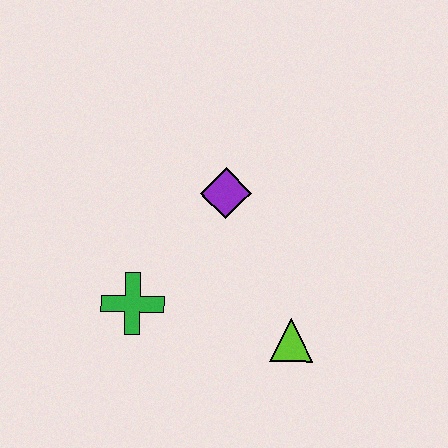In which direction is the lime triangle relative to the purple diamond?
The lime triangle is below the purple diamond.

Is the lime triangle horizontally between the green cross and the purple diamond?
No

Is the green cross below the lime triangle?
No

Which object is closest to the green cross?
The purple diamond is closest to the green cross.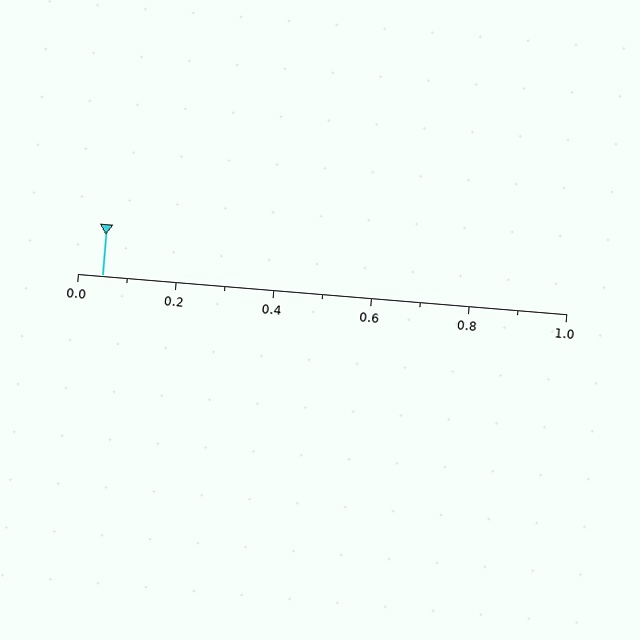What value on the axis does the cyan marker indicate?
The marker indicates approximately 0.05.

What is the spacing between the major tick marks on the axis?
The major ticks are spaced 0.2 apart.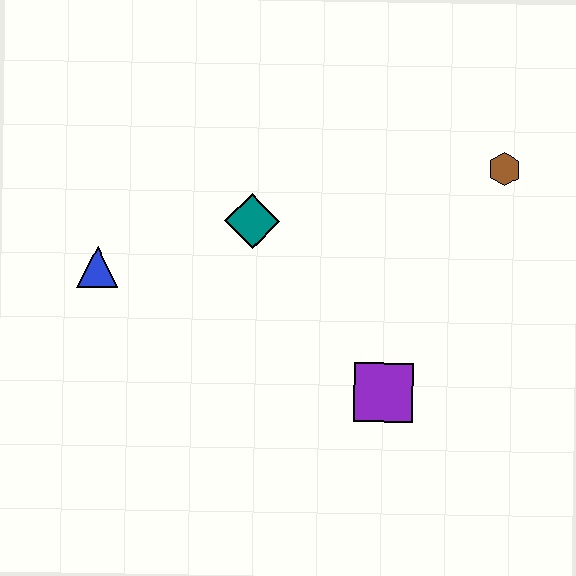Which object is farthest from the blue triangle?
The brown hexagon is farthest from the blue triangle.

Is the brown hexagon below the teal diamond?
No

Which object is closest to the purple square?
The teal diamond is closest to the purple square.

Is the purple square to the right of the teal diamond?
Yes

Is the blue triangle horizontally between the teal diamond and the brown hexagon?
No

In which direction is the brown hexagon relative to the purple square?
The brown hexagon is above the purple square.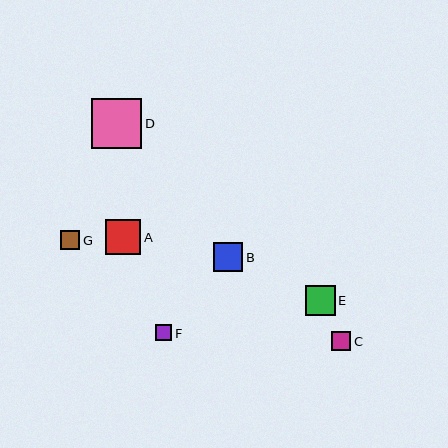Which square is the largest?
Square D is the largest with a size of approximately 50 pixels.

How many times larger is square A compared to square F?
Square A is approximately 2.2 times the size of square F.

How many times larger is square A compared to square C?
Square A is approximately 1.9 times the size of square C.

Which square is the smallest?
Square F is the smallest with a size of approximately 16 pixels.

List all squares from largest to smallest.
From largest to smallest: D, A, B, E, G, C, F.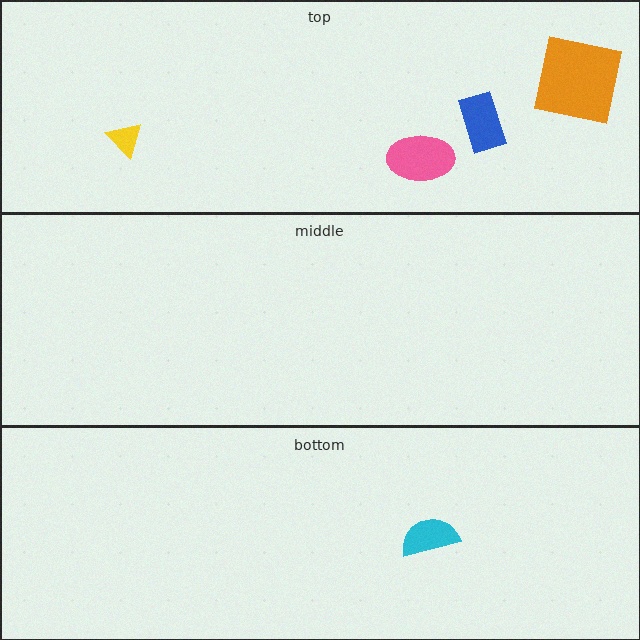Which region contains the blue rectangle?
The top region.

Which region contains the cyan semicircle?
The bottom region.